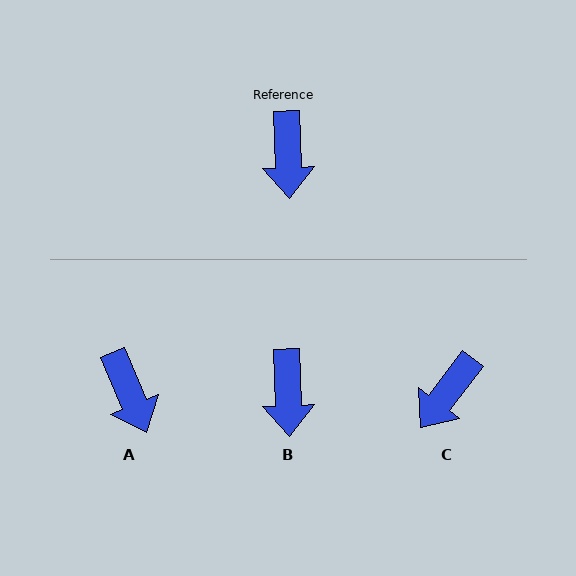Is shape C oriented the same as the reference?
No, it is off by about 40 degrees.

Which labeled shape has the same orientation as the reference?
B.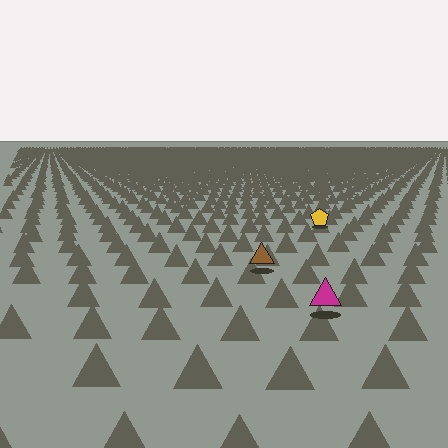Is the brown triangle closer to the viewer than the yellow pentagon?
Yes. The brown triangle is closer — you can tell from the texture gradient: the ground texture is coarser near it.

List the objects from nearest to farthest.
From nearest to farthest: the magenta triangle, the brown triangle, the yellow pentagon.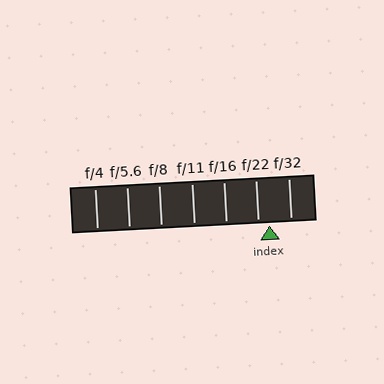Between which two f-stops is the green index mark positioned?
The index mark is between f/22 and f/32.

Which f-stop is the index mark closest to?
The index mark is closest to f/22.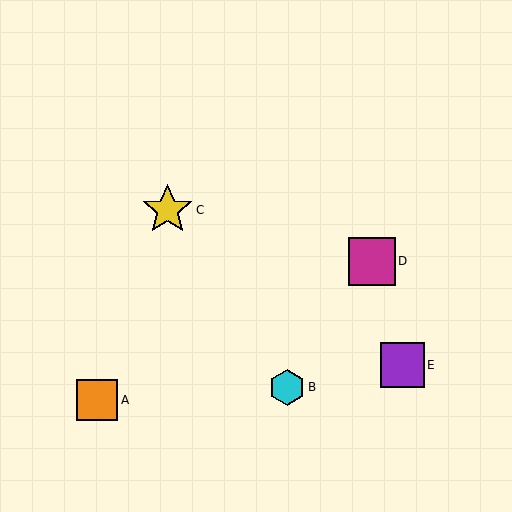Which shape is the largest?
The yellow star (labeled C) is the largest.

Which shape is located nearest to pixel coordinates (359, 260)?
The magenta square (labeled D) at (372, 261) is nearest to that location.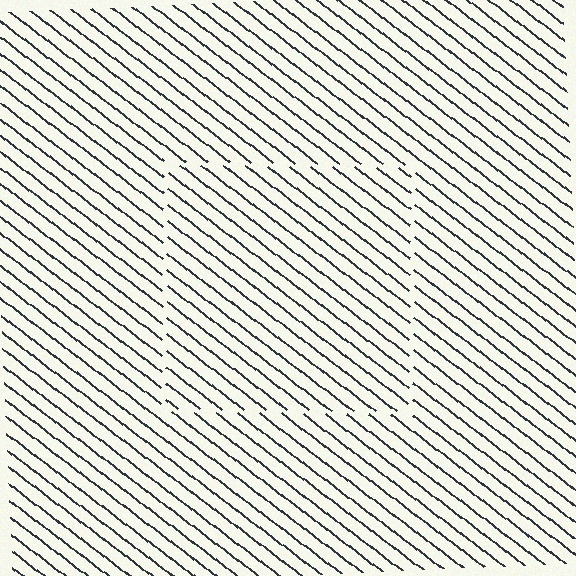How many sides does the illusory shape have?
4 sides — the line-ends trace a square.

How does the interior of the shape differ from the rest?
The interior of the shape contains the same grating, shifted by half a period — the contour is defined by the phase discontinuity where line-ends from the inner and outer gratings abut.